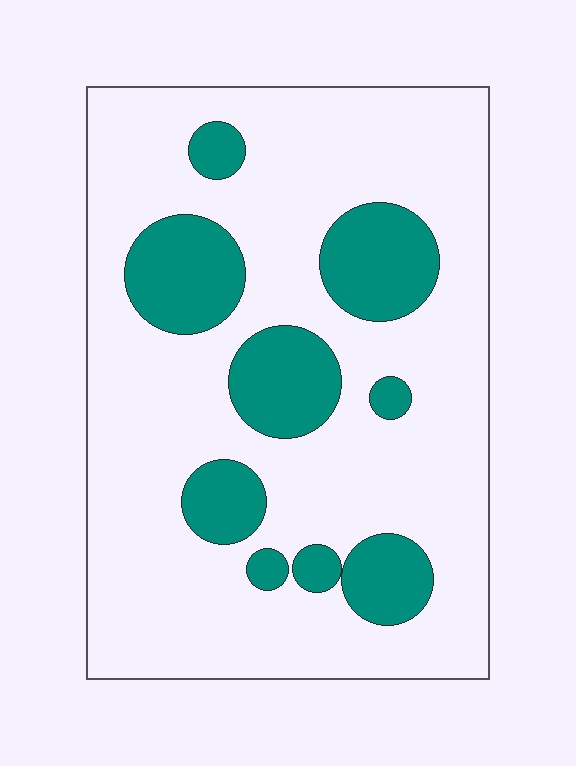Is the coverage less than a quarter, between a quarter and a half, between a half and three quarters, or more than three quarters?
Less than a quarter.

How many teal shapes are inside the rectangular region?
9.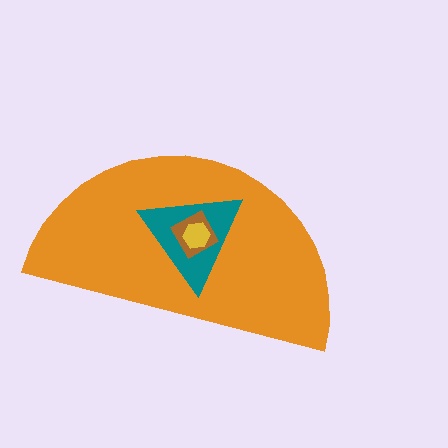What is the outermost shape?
The orange semicircle.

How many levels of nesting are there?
4.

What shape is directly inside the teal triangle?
The brown diamond.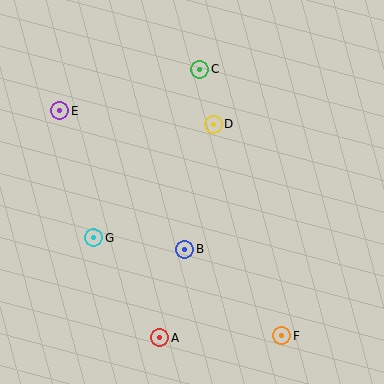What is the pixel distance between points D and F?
The distance between D and F is 222 pixels.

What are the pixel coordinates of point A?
Point A is at (160, 338).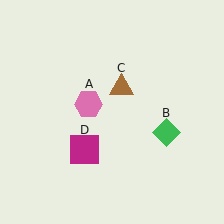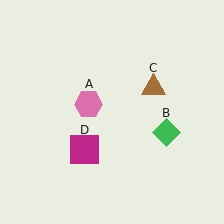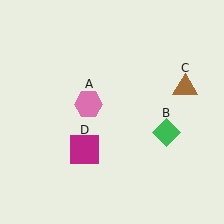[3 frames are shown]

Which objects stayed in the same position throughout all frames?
Pink hexagon (object A) and green diamond (object B) and magenta square (object D) remained stationary.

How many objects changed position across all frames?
1 object changed position: brown triangle (object C).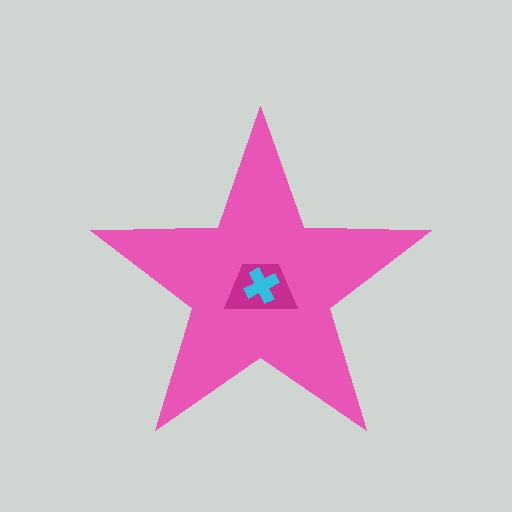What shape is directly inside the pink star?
The magenta trapezoid.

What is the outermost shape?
The pink star.